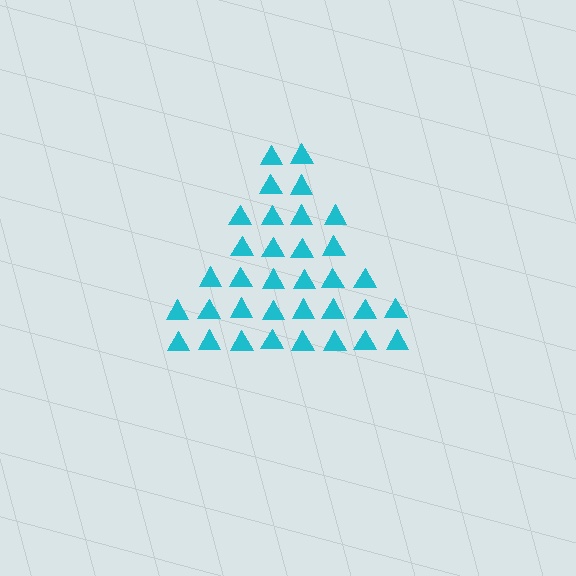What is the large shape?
The large shape is a triangle.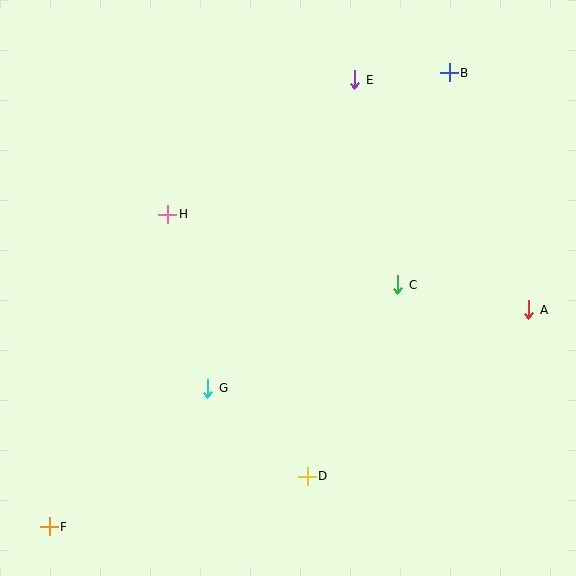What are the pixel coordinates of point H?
Point H is at (168, 214).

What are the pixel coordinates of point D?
Point D is at (307, 476).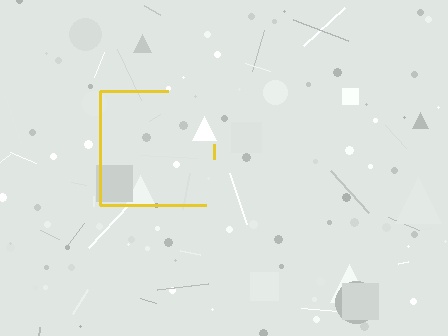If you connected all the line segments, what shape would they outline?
They would outline a square.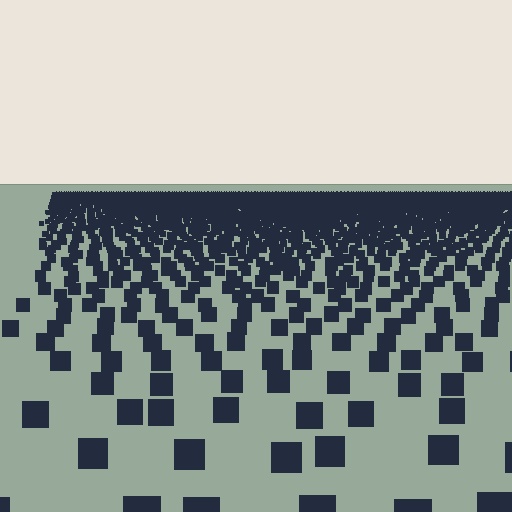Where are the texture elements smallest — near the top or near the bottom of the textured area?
Near the top.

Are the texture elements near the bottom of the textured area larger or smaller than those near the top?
Larger. Near the bottom, elements are closer to the viewer and appear at a bigger on-screen size.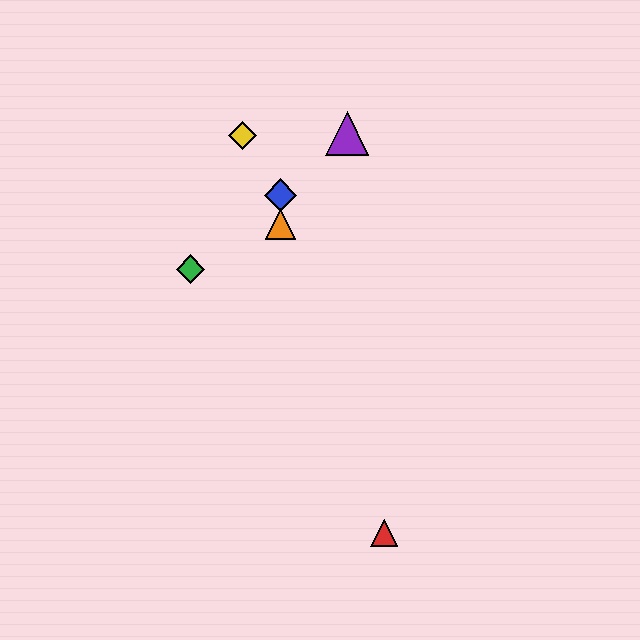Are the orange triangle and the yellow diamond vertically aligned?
No, the orange triangle is at x≈281 and the yellow diamond is at x≈242.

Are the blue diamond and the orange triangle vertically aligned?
Yes, both are at x≈281.